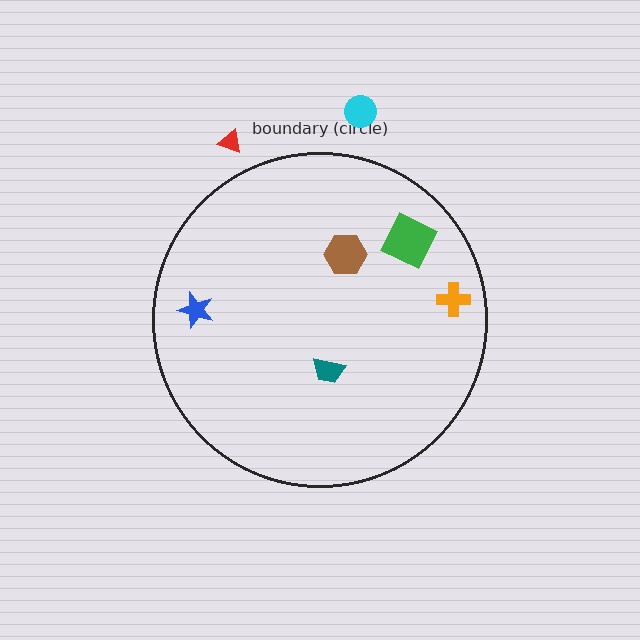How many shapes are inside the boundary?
5 inside, 2 outside.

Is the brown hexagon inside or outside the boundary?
Inside.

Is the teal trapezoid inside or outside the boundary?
Inside.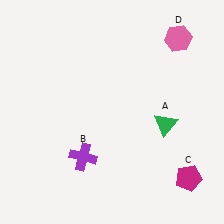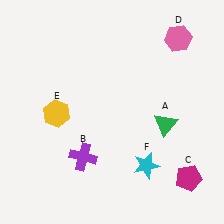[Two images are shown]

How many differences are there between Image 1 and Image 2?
There are 2 differences between the two images.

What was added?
A yellow hexagon (E), a cyan star (F) were added in Image 2.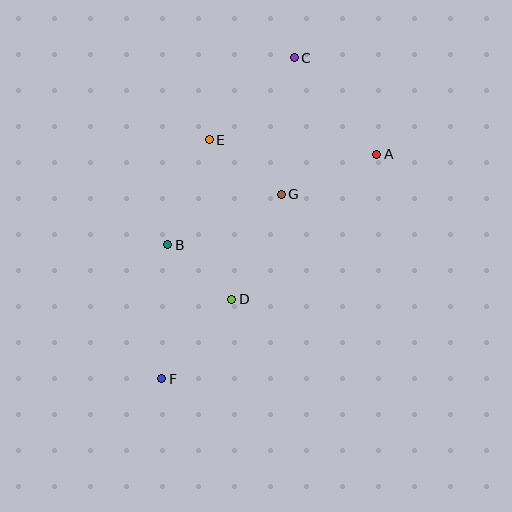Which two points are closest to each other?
Points B and D are closest to each other.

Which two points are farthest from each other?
Points C and F are farthest from each other.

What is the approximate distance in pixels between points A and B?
The distance between A and B is approximately 228 pixels.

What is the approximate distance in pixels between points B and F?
The distance between B and F is approximately 134 pixels.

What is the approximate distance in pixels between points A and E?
The distance between A and E is approximately 168 pixels.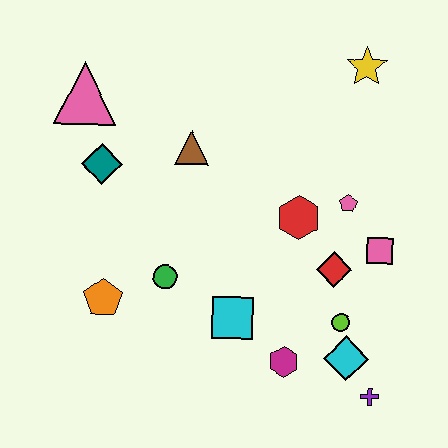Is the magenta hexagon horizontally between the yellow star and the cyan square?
Yes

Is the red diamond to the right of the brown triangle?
Yes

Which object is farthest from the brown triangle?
The purple cross is farthest from the brown triangle.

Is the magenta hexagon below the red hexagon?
Yes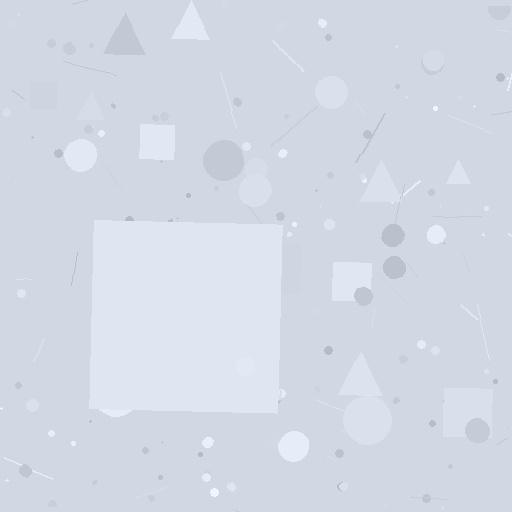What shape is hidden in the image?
A square is hidden in the image.